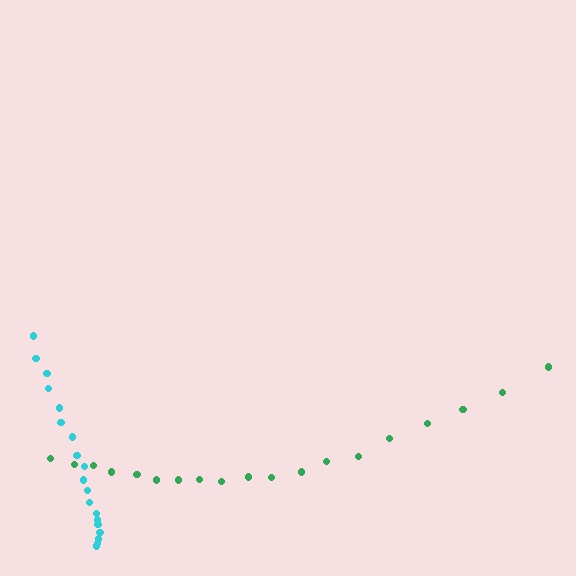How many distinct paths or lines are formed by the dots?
There are 2 distinct paths.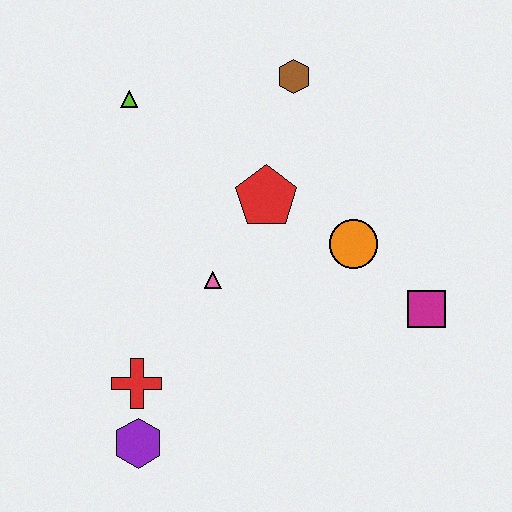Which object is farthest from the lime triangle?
The magenta square is farthest from the lime triangle.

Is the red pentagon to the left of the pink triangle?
No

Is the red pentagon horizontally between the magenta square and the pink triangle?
Yes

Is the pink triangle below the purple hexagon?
No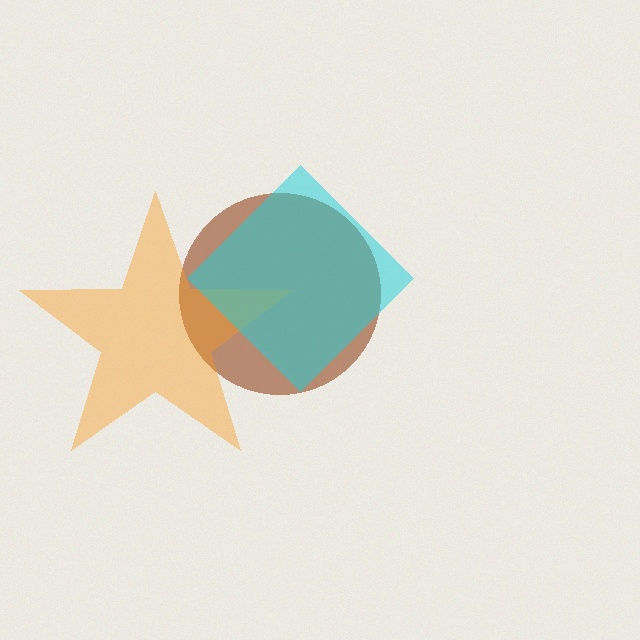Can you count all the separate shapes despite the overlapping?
Yes, there are 3 separate shapes.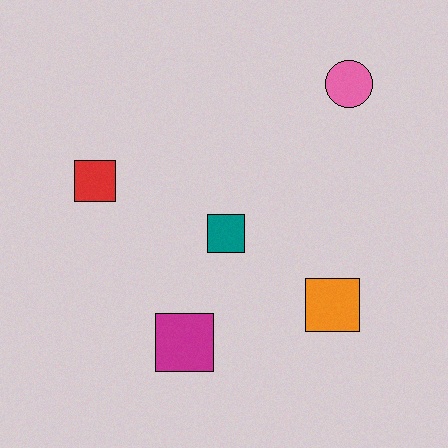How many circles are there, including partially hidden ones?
There is 1 circle.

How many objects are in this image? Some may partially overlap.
There are 5 objects.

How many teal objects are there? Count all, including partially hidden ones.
There is 1 teal object.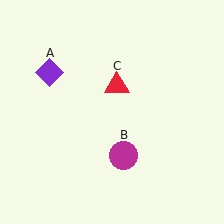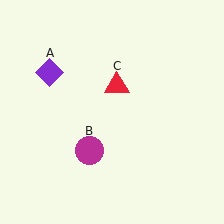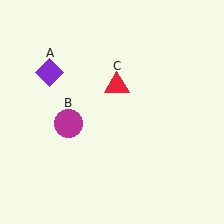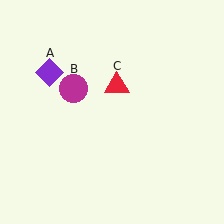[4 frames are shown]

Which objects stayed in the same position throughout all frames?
Purple diamond (object A) and red triangle (object C) remained stationary.